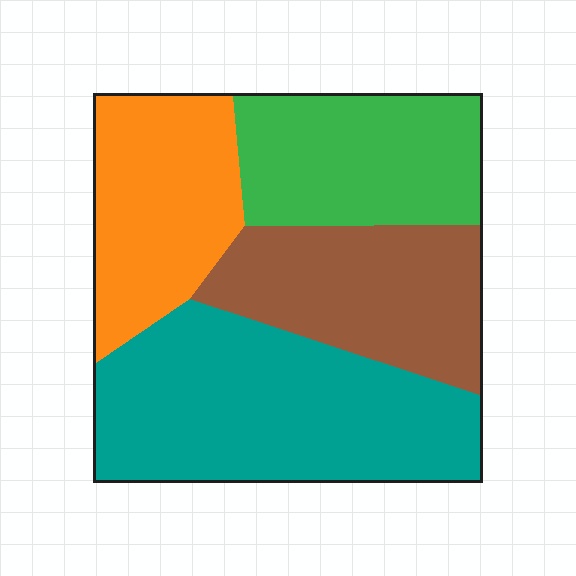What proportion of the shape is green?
Green takes up about one fifth (1/5) of the shape.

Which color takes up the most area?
Teal, at roughly 35%.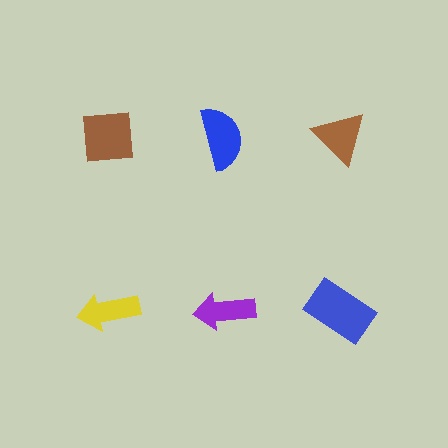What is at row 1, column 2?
A blue semicircle.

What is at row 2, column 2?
A purple arrow.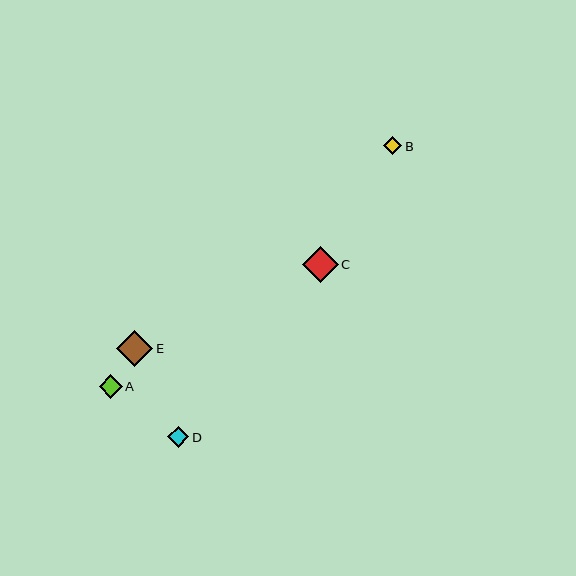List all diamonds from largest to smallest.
From largest to smallest: E, C, A, D, B.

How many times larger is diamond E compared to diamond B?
Diamond E is approximately 2.0 times the size of diamond B.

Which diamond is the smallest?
Diamond B is the smallest with a size of approximately 18 pixels.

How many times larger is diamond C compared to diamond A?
Diamond C is approximately 1.5 times the size of diamond A.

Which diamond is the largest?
Diamond E is the largest with a size of approximately 36 pixels.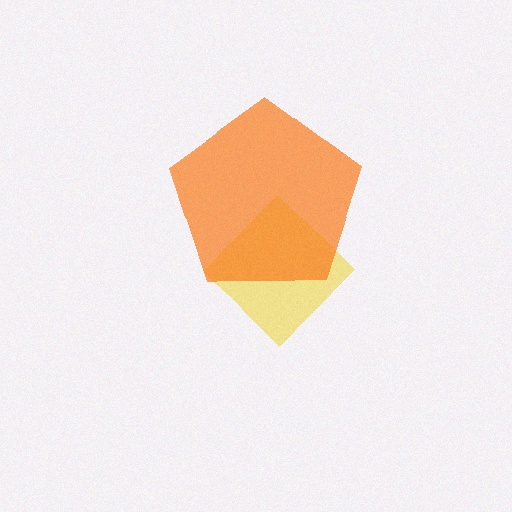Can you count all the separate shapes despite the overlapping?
Yes, there are 2 separate shapes.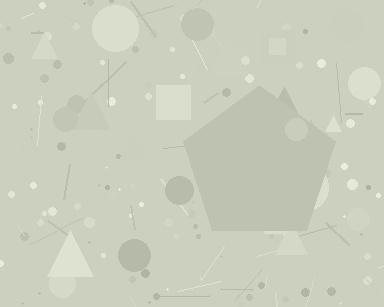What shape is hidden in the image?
A pentagon is hidden in the image.